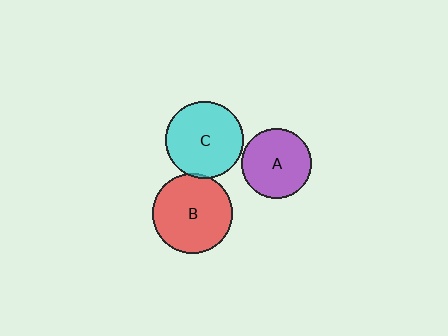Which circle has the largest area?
Circle B (red).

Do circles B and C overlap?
Yes.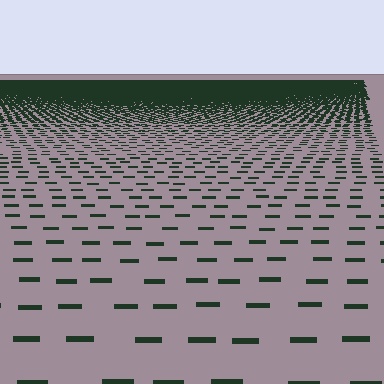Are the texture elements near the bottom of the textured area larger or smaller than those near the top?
Larger. Near the bottom, elements are closer to the viewer and appear at a bigger on-screen size.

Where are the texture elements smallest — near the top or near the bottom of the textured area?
Near the top.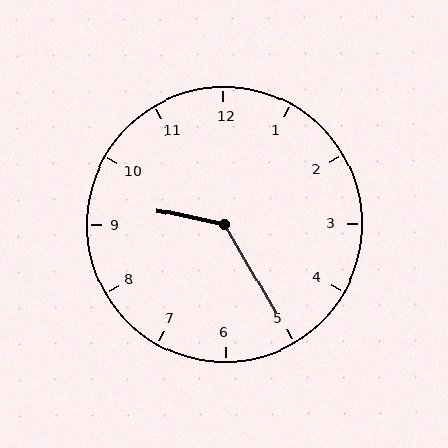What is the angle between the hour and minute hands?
Approximately 132 degrees.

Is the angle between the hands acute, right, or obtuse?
It is obtuse.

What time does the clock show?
9:25.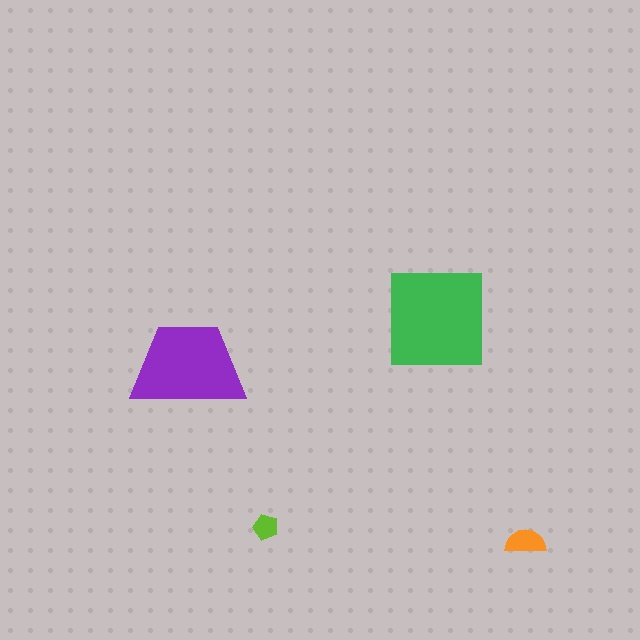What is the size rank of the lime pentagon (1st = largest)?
4th.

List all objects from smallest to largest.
The lime pentagon, the orange semicircle, the purple trapezoid, the green square.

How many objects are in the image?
There are 4 objects in the image.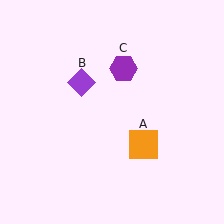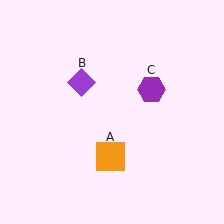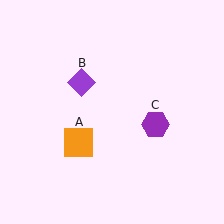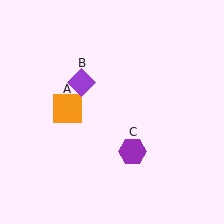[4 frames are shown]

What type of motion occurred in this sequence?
The orange square (object A), purple hexagon (object C) rotated clockwise around the center of the scene.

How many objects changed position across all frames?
2 objects changed position: orange square (object A), purple hexagon (object C).